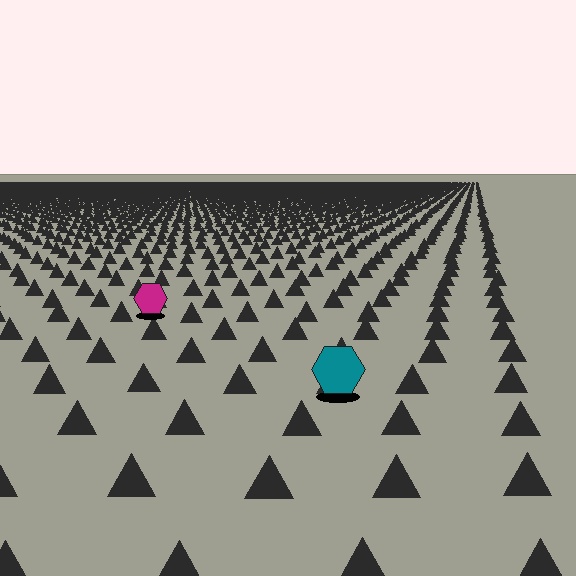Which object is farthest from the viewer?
The magenta hexagon is farthest from the viewer. It appears smaller and the ground texture around it is denser.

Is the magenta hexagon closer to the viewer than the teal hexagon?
No. The teal hexagon is closer — you can tell from the texture gradient: the ground texture is coarser near it.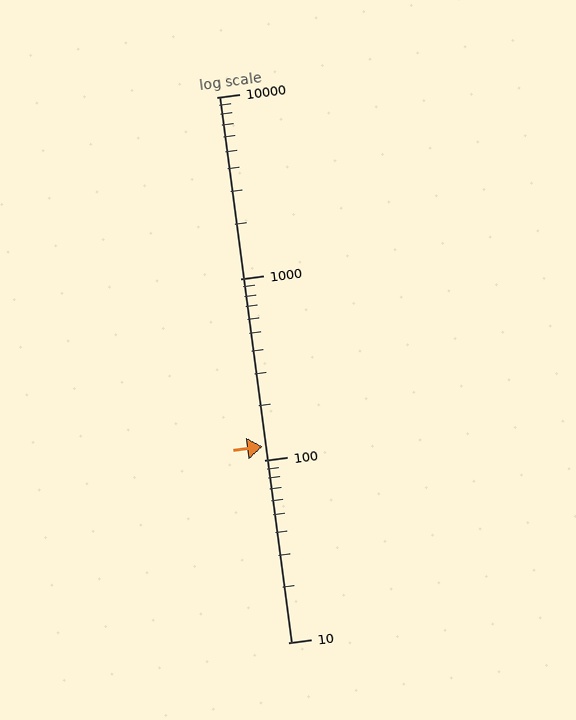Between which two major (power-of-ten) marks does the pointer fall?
The pointer is between 100 and 1000.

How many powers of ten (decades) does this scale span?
The scale spans 3 decades, from 10 to 10000.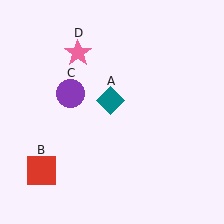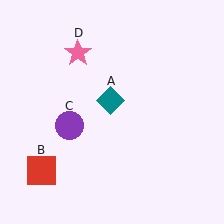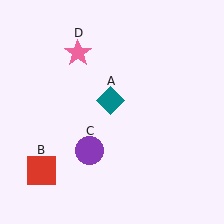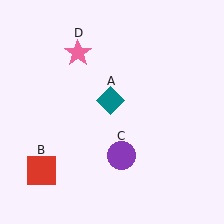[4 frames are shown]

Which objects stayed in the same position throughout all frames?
Teal diamond (object A) and red square (object B) and pink star (object D) remained stationary.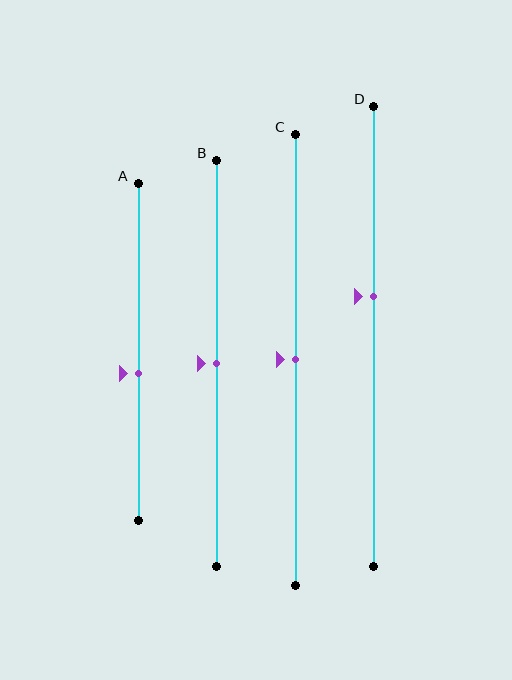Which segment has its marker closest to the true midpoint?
Segment B has its marker closest to the true midpoint.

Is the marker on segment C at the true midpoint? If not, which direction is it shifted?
Yes, the marker on segment C is at the true midpoint.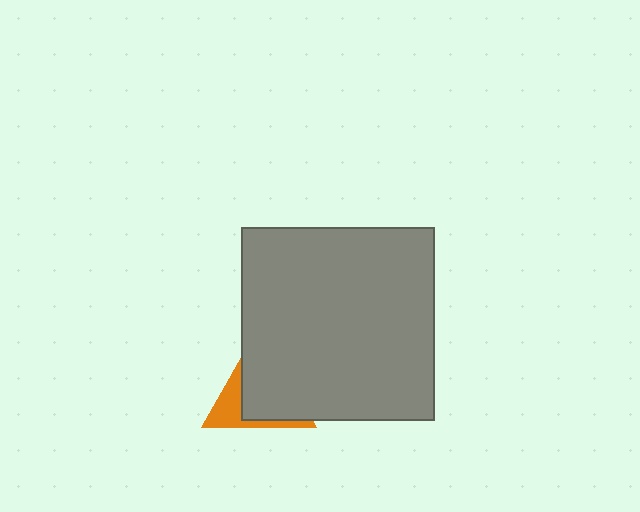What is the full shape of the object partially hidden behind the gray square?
The partially hidden object is an orange triangle.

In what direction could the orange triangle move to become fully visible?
The orange triangle could move left. That would shift it out from behind the gray square entirely.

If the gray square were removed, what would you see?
You would see the complete orange triangle.